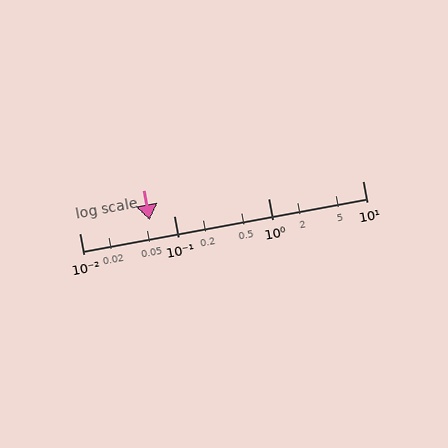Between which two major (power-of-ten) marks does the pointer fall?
The pointer is between 0.01 and 0.1.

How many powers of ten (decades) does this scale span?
The scale spans 3 decades, from 0.01 to 10.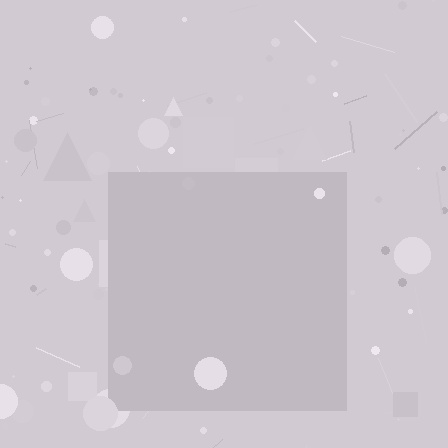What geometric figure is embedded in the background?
A square is embedded in the background.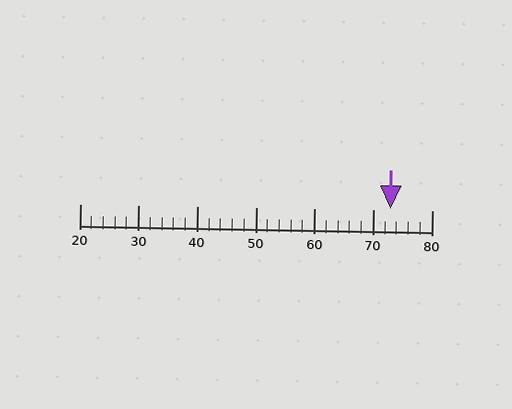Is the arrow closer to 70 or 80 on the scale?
The arrow is closer to 70.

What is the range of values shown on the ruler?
The ruler shows values from 20 to 80.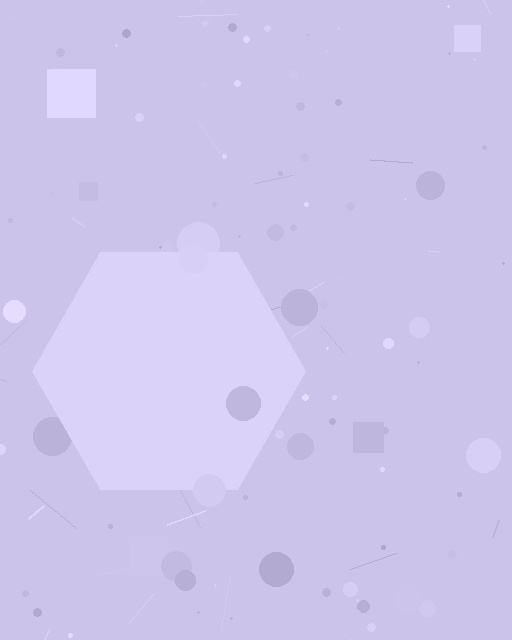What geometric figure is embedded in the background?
A hexagon is embedded in the background.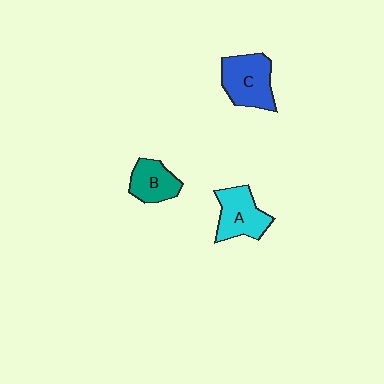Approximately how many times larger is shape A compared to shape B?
Approximately 1.3 times.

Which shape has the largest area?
Shape C (blue).